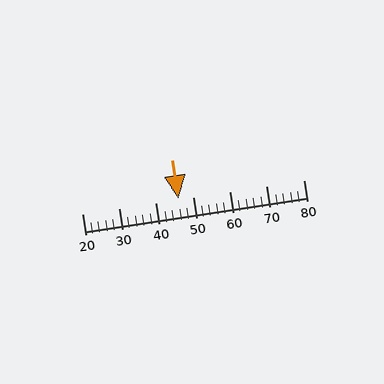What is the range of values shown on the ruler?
The ruler shows values from 20 to 80.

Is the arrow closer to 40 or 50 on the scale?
The arrow is closer to 50.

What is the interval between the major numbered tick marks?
The major tick marks are spaced 10 units apart.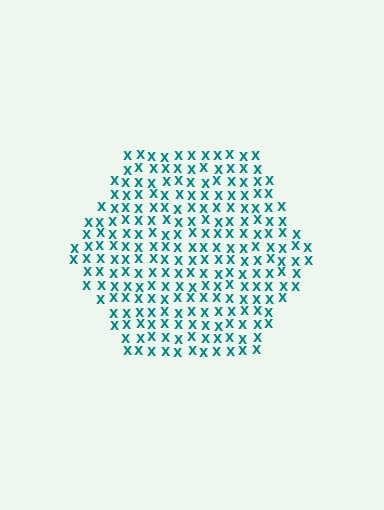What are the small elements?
The small elements are letter X's.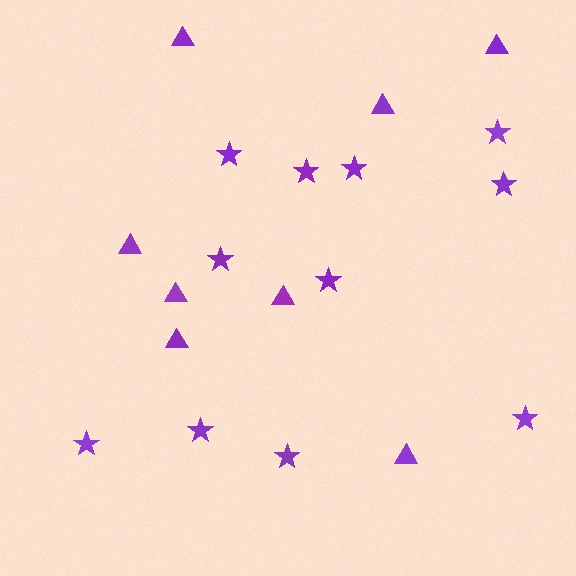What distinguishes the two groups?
There are 2 groups: one group of stars (11) and one group of triangles (8).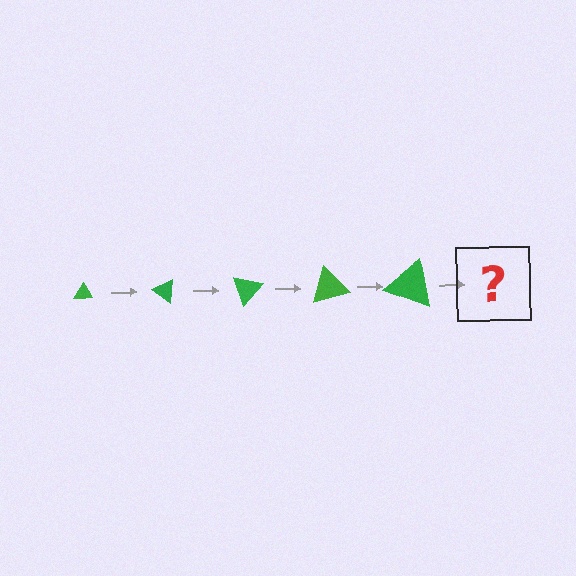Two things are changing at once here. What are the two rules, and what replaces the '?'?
The two rules are that the triangle grows larger each step and it rotates 35 degrees each step. The '?' should be a triangle, larger than the previous one and rotated 175 degrees from the start.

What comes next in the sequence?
The next element should be a triangle, larger than the previous one and rotated 175 degrees from the start.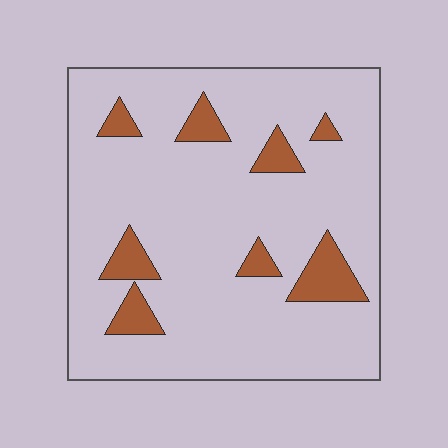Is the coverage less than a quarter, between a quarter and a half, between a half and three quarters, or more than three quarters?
Less than a quarter.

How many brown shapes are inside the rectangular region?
8.